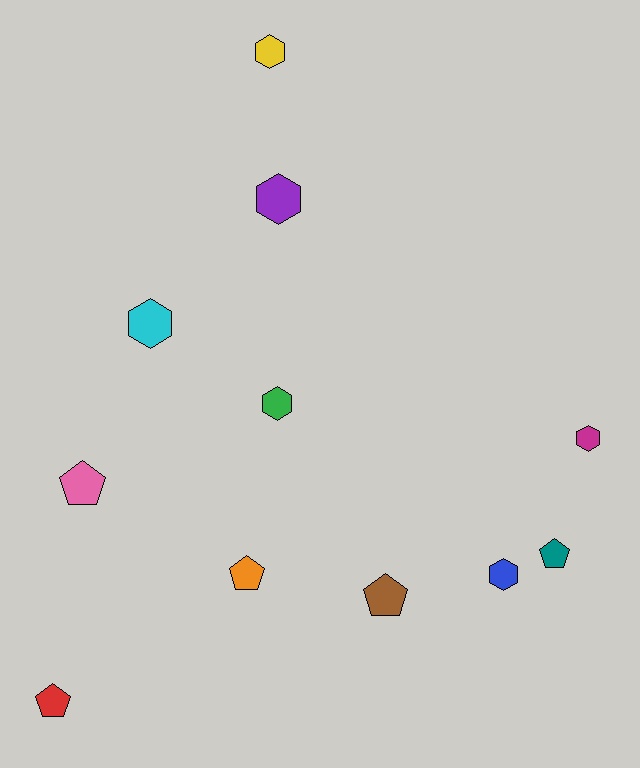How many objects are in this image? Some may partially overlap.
There are 11 objects.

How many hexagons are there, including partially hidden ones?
There are 6 hexagons.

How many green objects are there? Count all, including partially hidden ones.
There is 1 green object.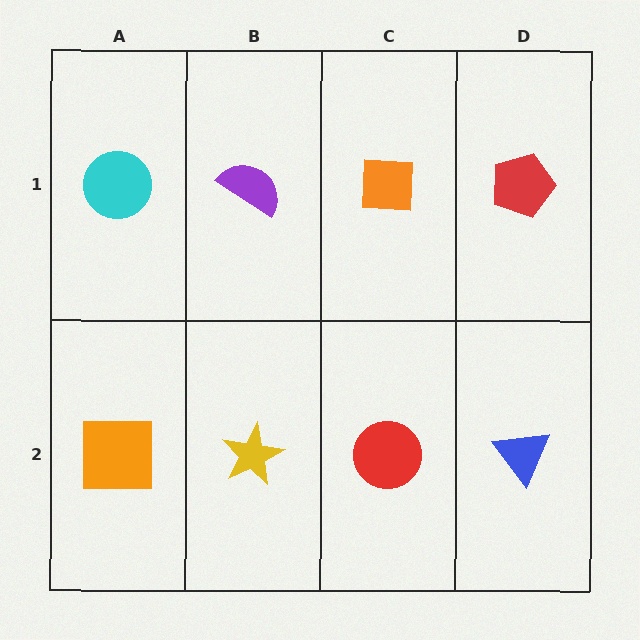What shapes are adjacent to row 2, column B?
A purple semicircle (row 1, column B), an orange square (row 2, column A), a red circle (row 2, column C).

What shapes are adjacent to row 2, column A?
A cyan circle (row 1, column A), a yellow star (row 2, column B).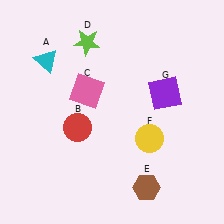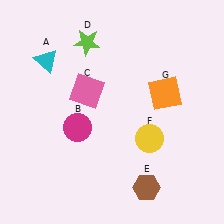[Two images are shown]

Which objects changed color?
B changed from red to magenta. G changed from purple to orange.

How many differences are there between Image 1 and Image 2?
There are 2 differences between the two images.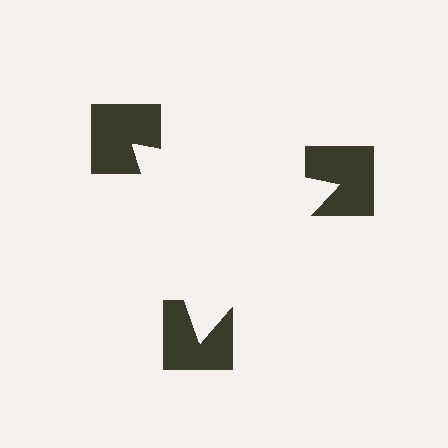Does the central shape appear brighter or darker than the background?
It typically appears slightly brighter than the background, even though no actual brightness change is drawn.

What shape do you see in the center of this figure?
An illusory triangle — its edges are inferred from the aligned wedge cuts in the notched squares, not physically drawn.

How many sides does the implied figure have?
3 sides.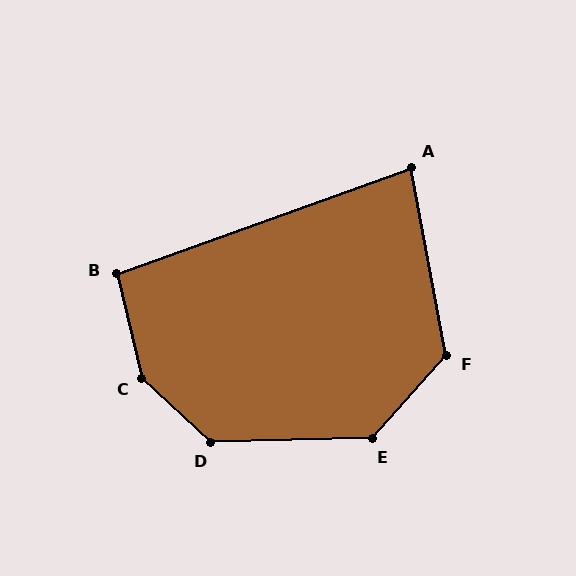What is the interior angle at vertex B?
Approximately 96 degrees (obtuse).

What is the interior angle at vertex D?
Approximately 136 degrees (obtuse).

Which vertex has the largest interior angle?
C, at approximately 146 degrees.